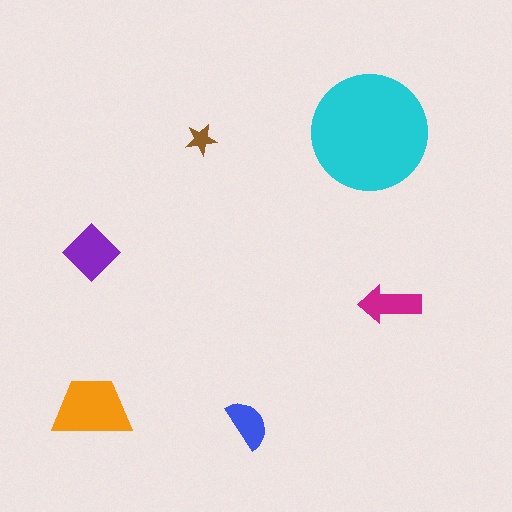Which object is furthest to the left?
The purple diamond is leftmost.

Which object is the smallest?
The brown star.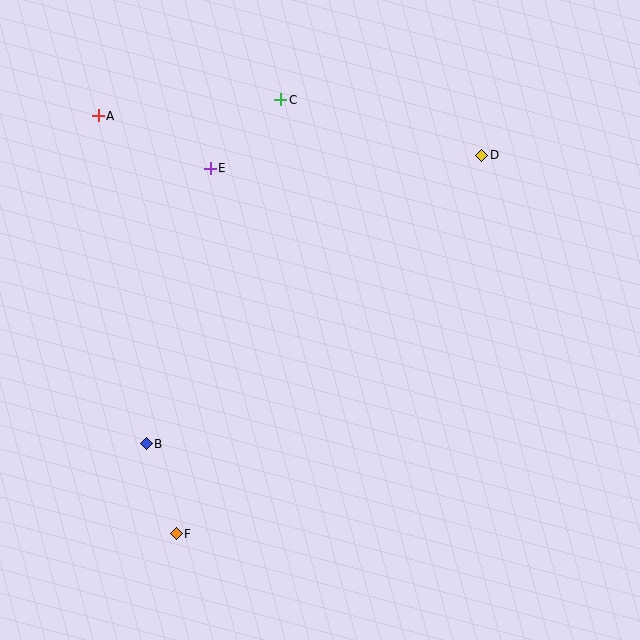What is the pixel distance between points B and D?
The distance between B and D is 442 pixels.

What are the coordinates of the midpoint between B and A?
The midpoint between B and A is at (122, 280).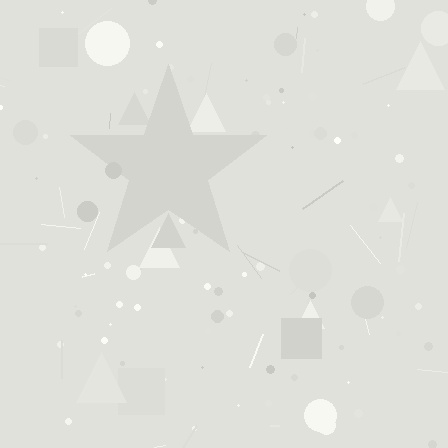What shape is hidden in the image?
A star is hidden in the image.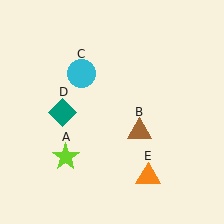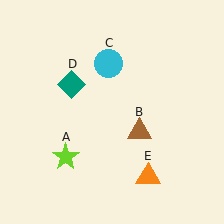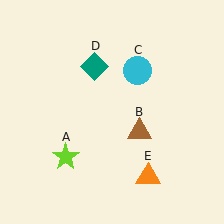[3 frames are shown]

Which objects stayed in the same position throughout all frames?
Lime star (object A) and brown triangle (object B) and orange triangle (object E) remained stationary.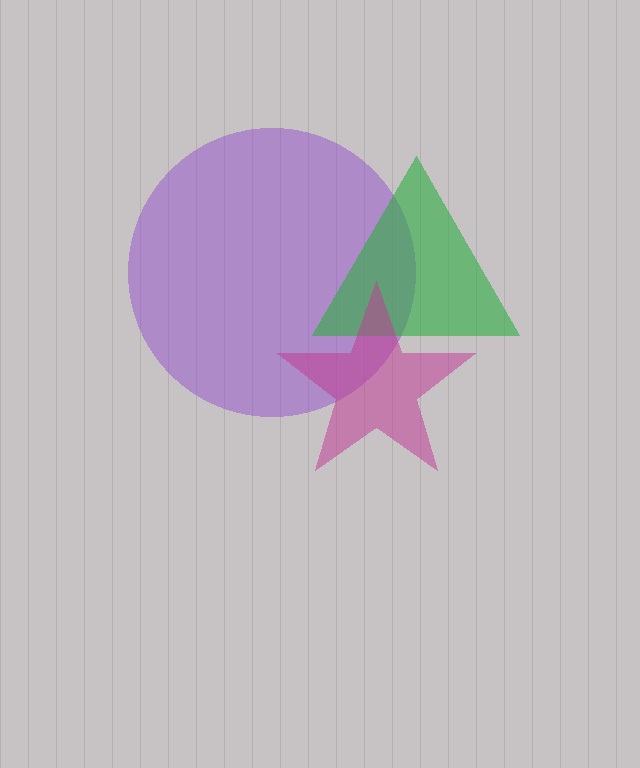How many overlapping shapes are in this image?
There are 3 overlapping shapes in the image.